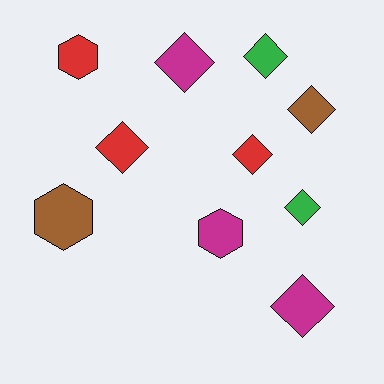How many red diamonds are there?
There are 2 red diamonds.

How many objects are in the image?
There are 10 objects.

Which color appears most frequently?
Red, with 3 objects.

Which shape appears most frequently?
Diamond, with 7 objects.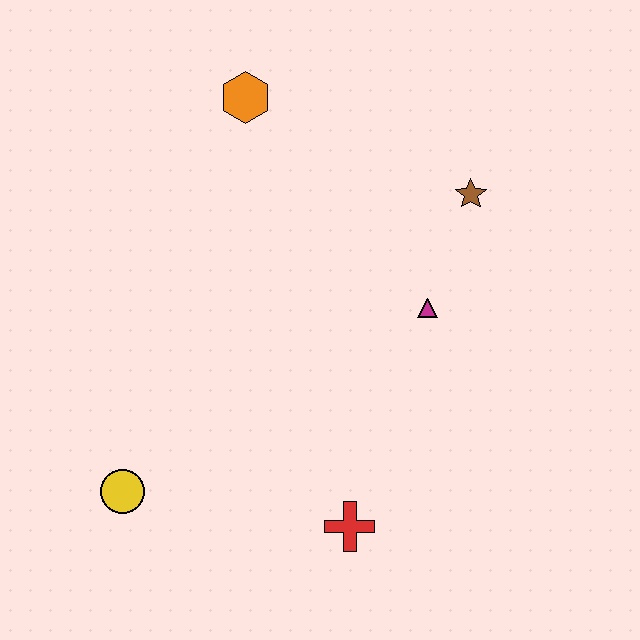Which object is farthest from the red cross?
The orange hexagon is farthest from the red cross.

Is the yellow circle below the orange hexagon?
Yes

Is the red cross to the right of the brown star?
No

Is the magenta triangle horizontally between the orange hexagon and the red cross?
No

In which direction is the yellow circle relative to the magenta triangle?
The yellow circle is to the left of the magenta triangle.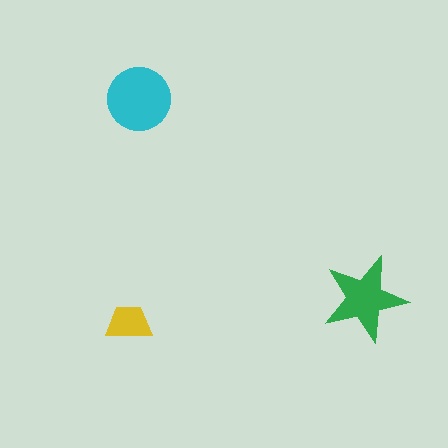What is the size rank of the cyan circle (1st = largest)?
1st.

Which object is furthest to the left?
The yellow trapezoid is leftmost.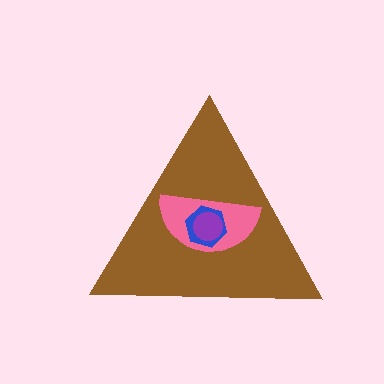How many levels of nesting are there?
4.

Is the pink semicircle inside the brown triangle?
Yes.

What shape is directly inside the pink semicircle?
The blue hexagon.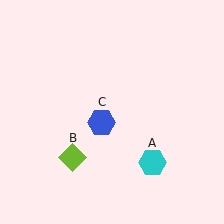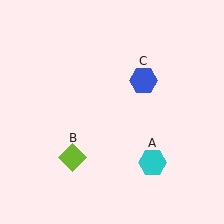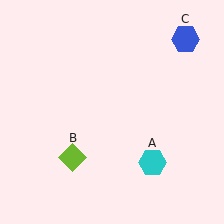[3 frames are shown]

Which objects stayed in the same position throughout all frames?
Cyan hexagon (object A) and lime diamond (object B) remained stationary.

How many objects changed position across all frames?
1 object changed position: blue hexagon (object C).